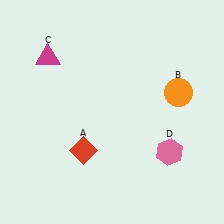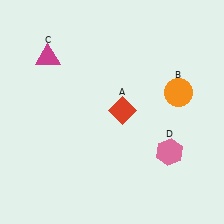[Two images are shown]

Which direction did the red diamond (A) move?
The red diamond (A) moved up.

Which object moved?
The red diamond (A) moved up.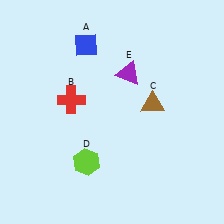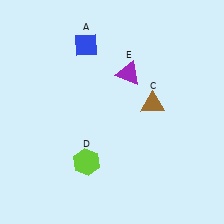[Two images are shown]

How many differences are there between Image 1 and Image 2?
There is 1 difference between the two images.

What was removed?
The red cross (B) was removed in Image 2.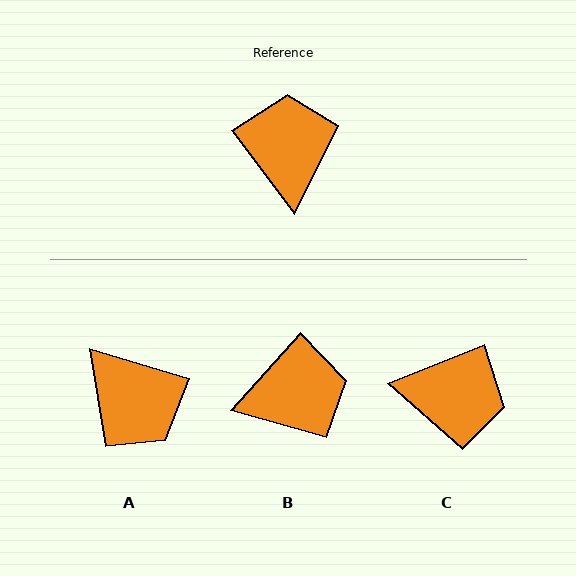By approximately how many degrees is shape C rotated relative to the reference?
Approximately 105 degrees clockwise.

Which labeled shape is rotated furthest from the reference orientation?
A, about 144 degrees away.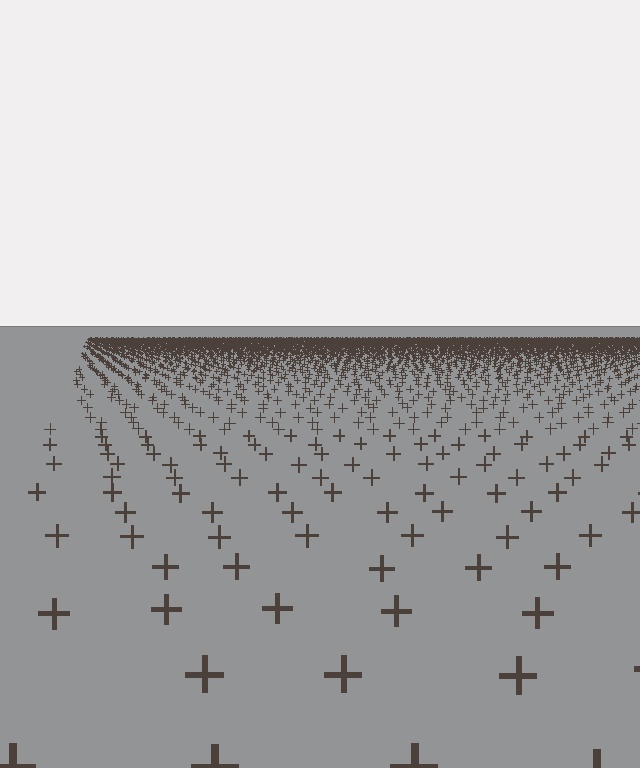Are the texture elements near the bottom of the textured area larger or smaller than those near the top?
Larger. Near the bottom, elements are closer to the viewer and appear at a bigger on-screen size.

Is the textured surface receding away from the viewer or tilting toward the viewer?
The surface is receding away from the viewer. Texture elements get smaller and denser toward the top.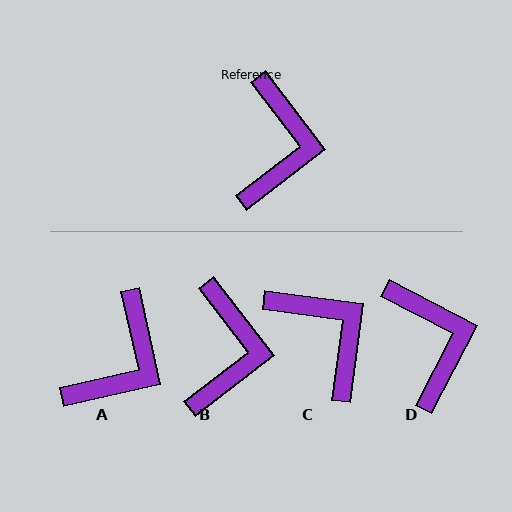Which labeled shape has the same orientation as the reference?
B.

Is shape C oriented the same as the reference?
No, it is off by about 45 degrees.